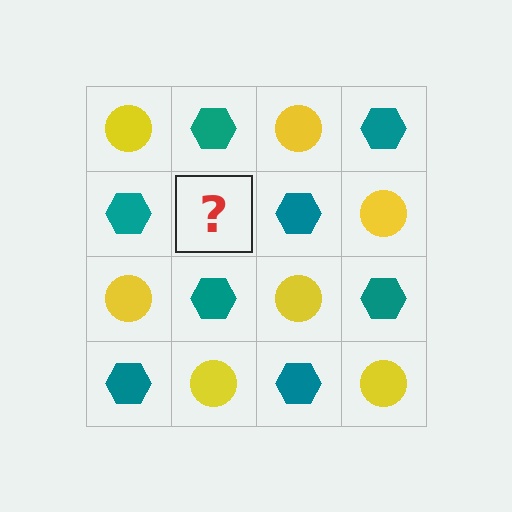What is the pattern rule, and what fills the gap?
The rule is that it alternates yellow circle and teal hexagon in a checkerboard pattern. The gap should be filled with a yellow circle.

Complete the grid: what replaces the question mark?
The question mark should be replaced with a yellow circle.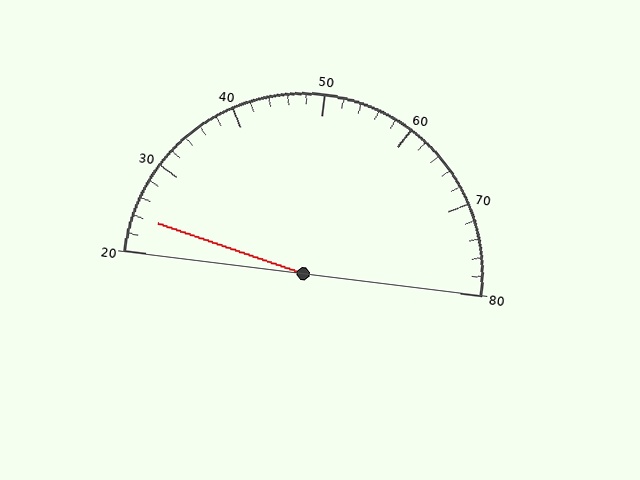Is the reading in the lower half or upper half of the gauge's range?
The reading is in the lower half of the range (20 to 80).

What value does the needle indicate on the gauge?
The needle indicates approximately 24.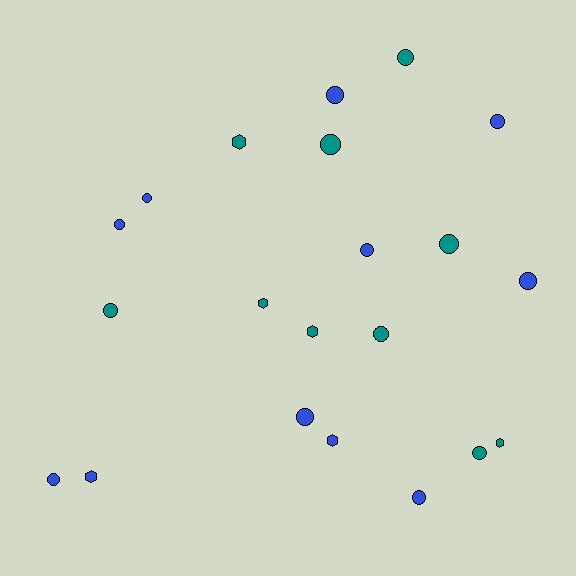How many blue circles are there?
There are 9 blue circles.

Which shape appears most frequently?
Circle, with 15 objects.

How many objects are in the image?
There are 21 objects.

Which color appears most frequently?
Blue, with 11 objects.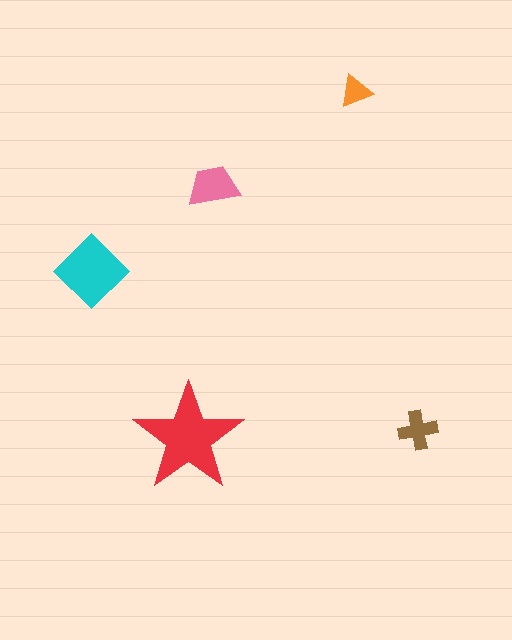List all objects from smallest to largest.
The orange triangle, the brown cross, the pink trapezoid, the cyan diamond, the red star.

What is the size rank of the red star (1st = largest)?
1st.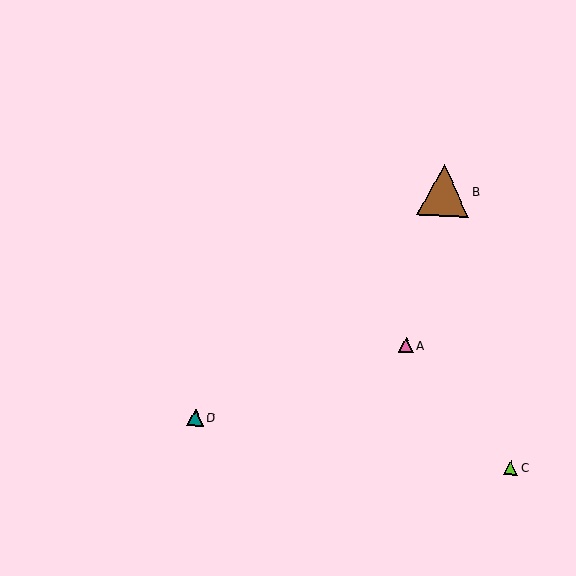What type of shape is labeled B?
Shape B is a brown triangle.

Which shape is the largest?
The brown triangle (labeled B) is the largest.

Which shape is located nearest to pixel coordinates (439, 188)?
The brown triangle (labeled B) at (444, 190) is nearest to that location.